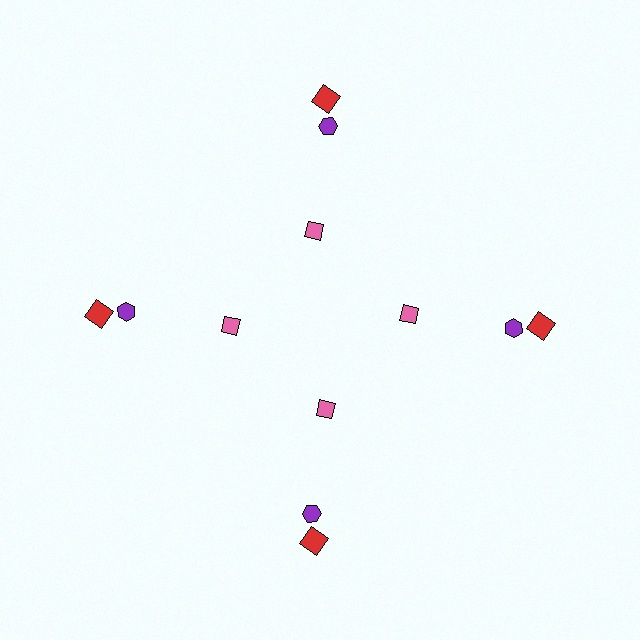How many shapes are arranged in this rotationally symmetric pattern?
There are 12 shapes, arranged in 4 groups of 3.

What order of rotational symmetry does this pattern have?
This pattern has 4-fold rotational symmetry.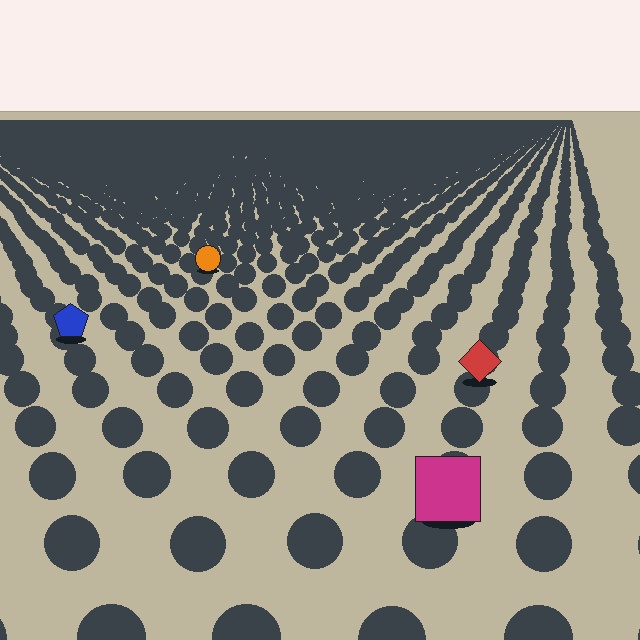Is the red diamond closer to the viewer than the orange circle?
Yes. The red diamond is closer — you can tell from the texture gradient: the ground texture is coarser near it.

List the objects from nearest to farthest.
From nearest to farthest: the magenta square, the red diamond, the blue pentagon, the orange circle.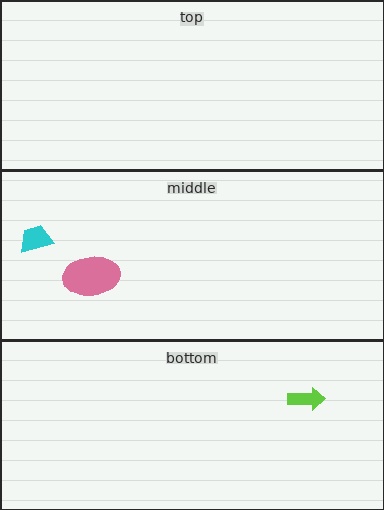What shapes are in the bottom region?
The lime arrow.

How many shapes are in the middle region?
2.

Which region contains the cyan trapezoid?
The middle region.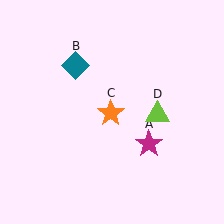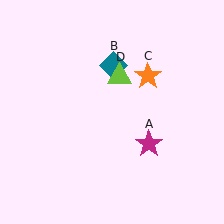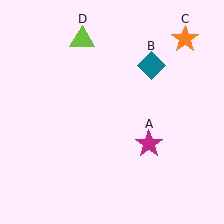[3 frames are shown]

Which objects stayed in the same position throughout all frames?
Magenta star (object A) remained stationary.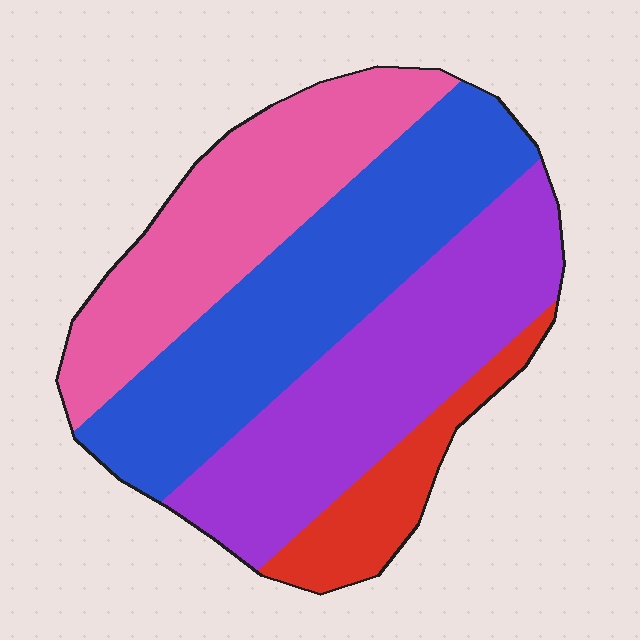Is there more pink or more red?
Pink.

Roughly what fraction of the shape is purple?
Purple takes up about one third (1/3) of the shape.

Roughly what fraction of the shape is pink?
Pink takes up about one quarter (1/4) of the shape.